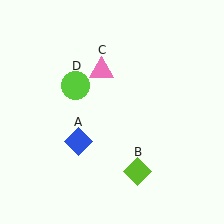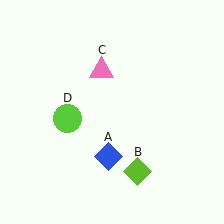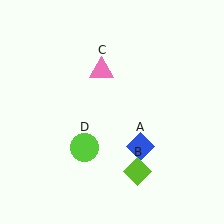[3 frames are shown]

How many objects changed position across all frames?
2 objects changed position: blue diamond (object A), lime circle (object D).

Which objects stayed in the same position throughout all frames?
Lime diamond (object B) and pink triangle (object C) remained stationary.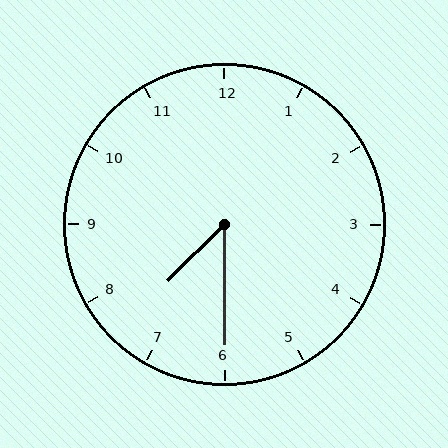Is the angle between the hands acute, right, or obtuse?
It is acute.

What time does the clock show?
7:30.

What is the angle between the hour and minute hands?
Approximately 45 degrees.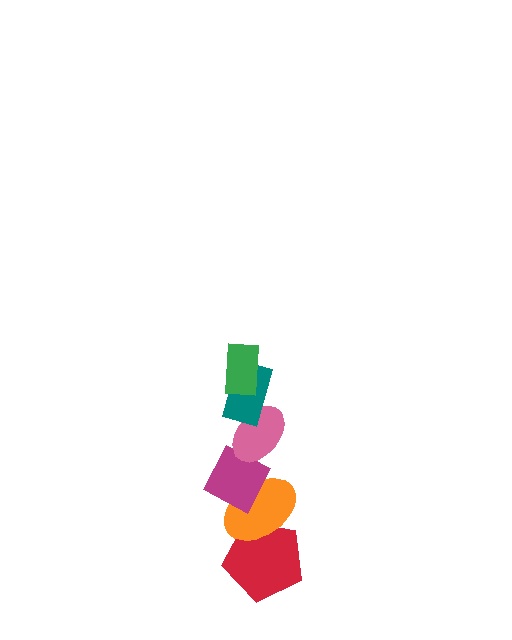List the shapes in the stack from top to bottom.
From top to bottom: the green rectangle, the teal rectangle, the pink ellipse, the magenta diamond, the orange ellipse, the red pentagon.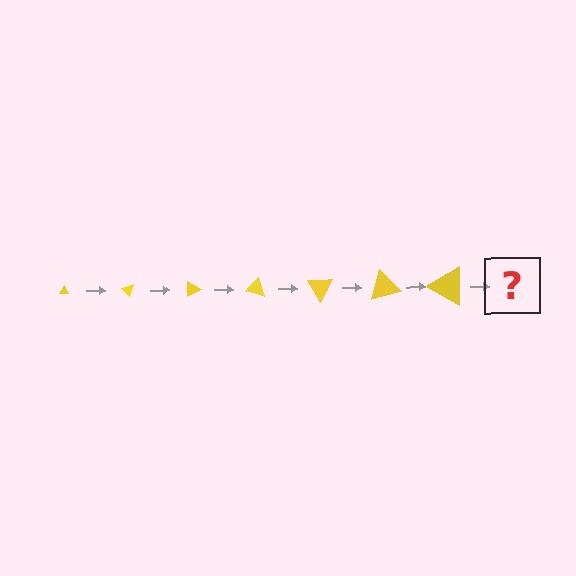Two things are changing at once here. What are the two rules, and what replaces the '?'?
The two rules are that the triangle grows larger each step and it rotates 45 degrees each step. The '?' should be a triangle, larger than the previous one and rotated 315 degrees from the start.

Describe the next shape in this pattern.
It should be a triangle, larger than the previous one and rotated 315 degrees from the start.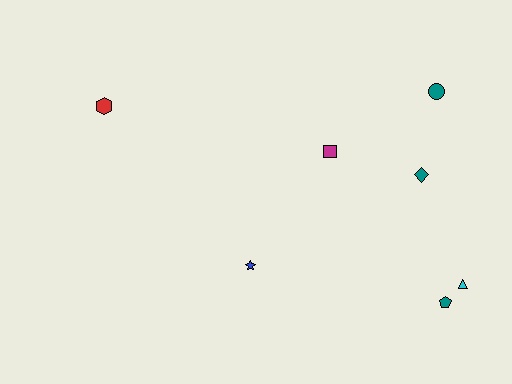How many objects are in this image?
There are 7 objects.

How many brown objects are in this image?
There are no brown objects.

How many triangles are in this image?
There is 1 triangle.